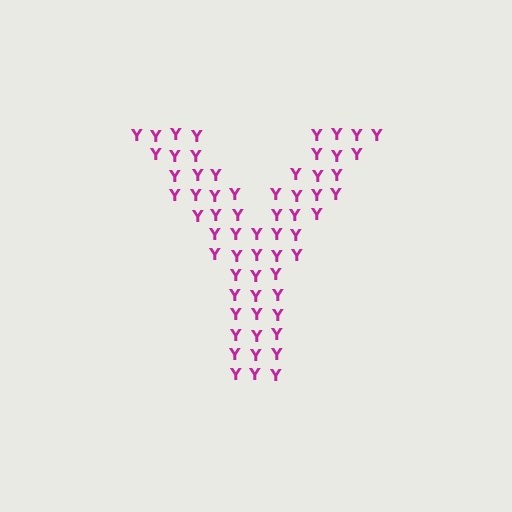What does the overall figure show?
The overall figure shows the letter Y.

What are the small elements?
The small elements are letter Y's.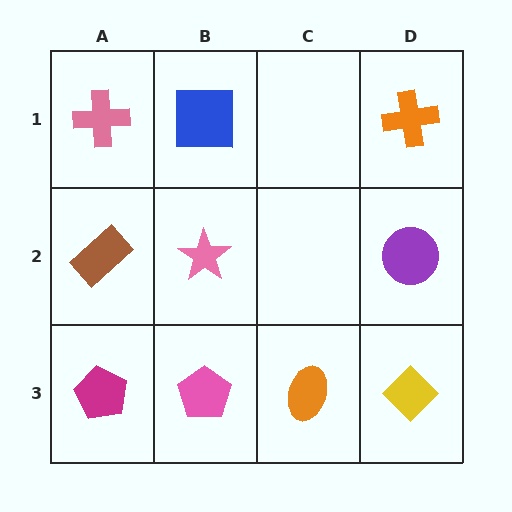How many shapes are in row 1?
3 shapes.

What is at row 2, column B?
A pink star.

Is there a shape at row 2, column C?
No, that cell is empty.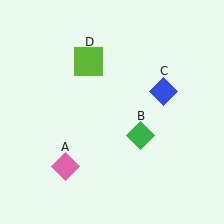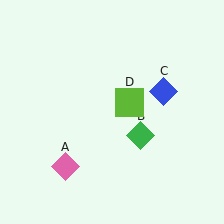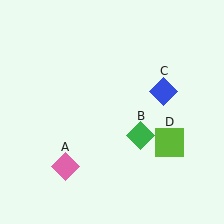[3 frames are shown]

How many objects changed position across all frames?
1 object changed position: lime square (object D).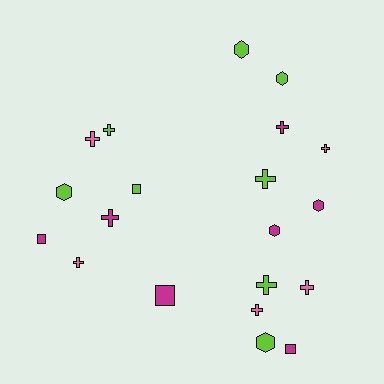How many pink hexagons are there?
There are no pink hexagons.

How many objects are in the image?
There are 20 objects.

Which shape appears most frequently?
Cross, with 10 objects.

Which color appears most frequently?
Lime, with 8 objects.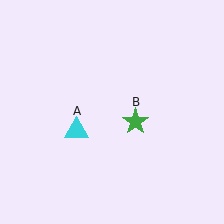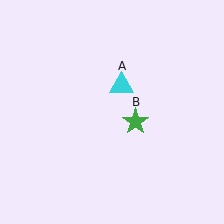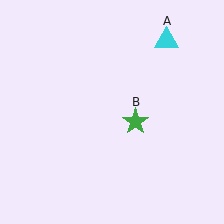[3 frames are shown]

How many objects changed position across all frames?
1 object changed position: cyan triangle (object A).